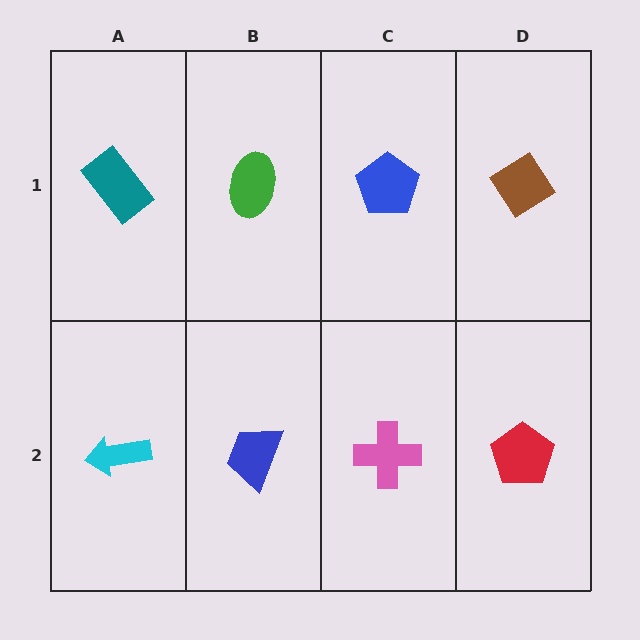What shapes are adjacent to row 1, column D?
A red pentagon (row 2, column D), a blue pentagon (row 1, column C).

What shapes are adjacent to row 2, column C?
A blue pentagon (row 1, column C), a blue trapezoid (row 2, column B), a red pentagon (row 2, column D).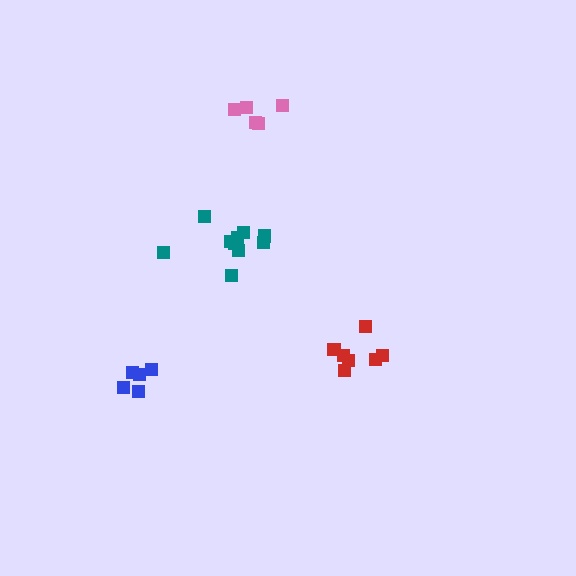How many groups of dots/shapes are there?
There are 4 groups.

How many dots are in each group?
Group 1: 10 dots, Group 2: 7 dots, Group 3: 5 dots, Group 4: 5 dots (27 total).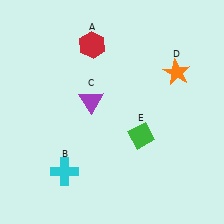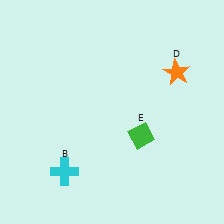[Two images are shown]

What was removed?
The red hexagon (A), the purple triangle (C) were removed in Image 2.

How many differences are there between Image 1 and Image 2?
There are 2 differences between the two images.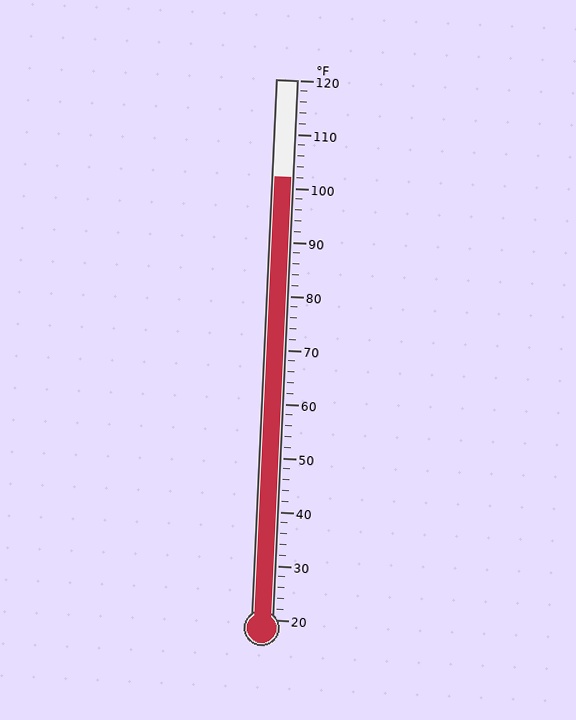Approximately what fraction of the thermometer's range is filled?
The thermometer is filled to approximately 80% of its range.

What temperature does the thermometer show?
The thermometer shows approximately 102°F.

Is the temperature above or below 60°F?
The temperature is above 60°F.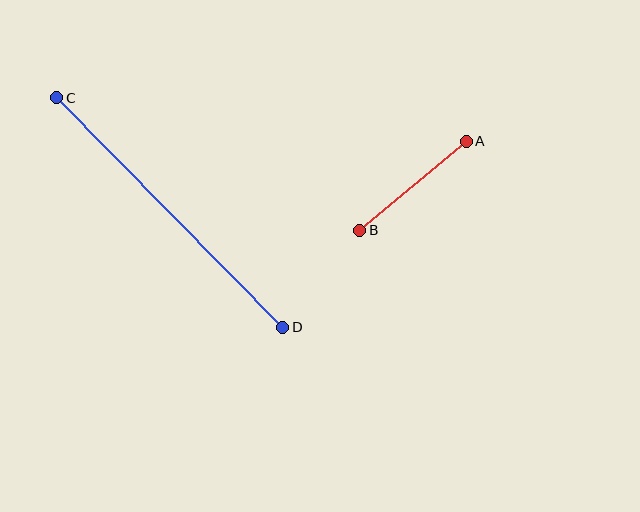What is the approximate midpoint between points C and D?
The midpoint is at approximately (170, 213) pixels.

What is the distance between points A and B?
The distance is approximately 139 pixels.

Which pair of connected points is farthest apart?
Points C and D are farthest apart.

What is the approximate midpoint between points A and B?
The midpoint is at approximately (413, 186) pixels.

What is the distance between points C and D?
The distance is approximately 322 pixels.